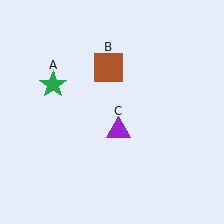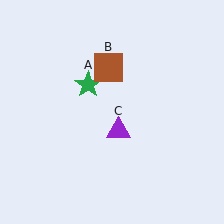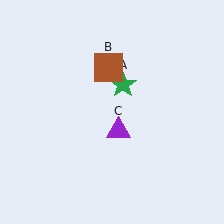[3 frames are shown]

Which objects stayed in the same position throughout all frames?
Brown square (object B) and purple triangle (object C) remained stationary.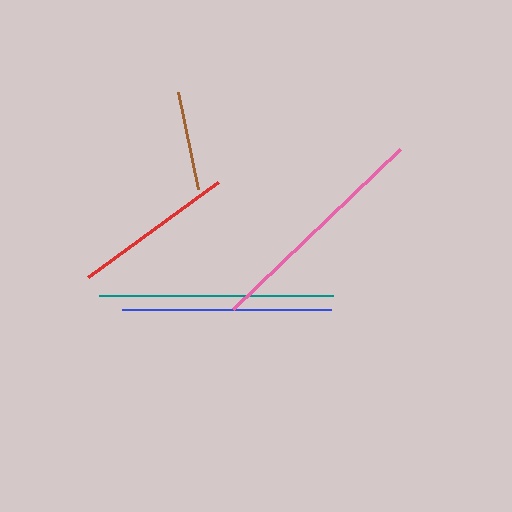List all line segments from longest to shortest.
From longest to shortest: teal, pink, blue, red, brown.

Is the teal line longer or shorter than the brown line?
The teal line is longer than the brown line.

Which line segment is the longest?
The teal line is the longest at approximately 233 pixels.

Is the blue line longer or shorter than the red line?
The blue line is longer than the red line.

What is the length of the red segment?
The red segment is approximately 161 pixels long.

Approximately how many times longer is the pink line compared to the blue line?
The pink line is approximately 1.1 times the length of the blue line.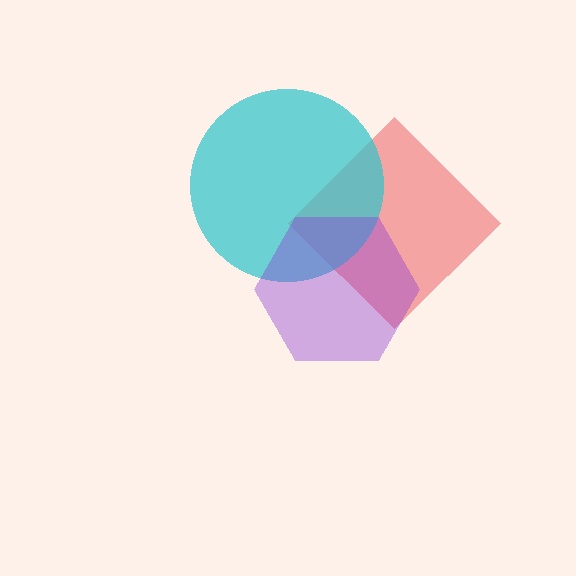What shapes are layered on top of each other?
The layered shapes are: a red diamond, a cyan circle, a purple hexagon.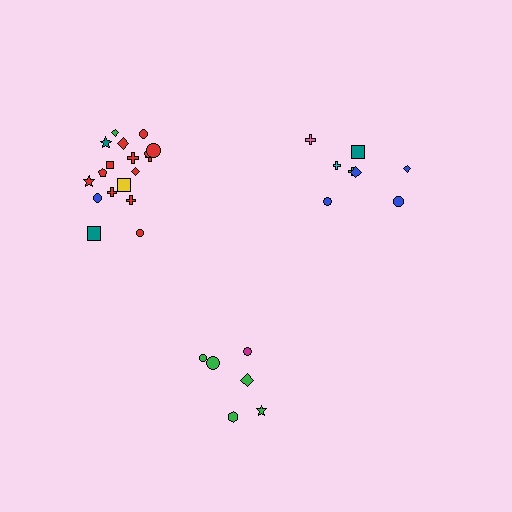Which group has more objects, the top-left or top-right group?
The top-left group.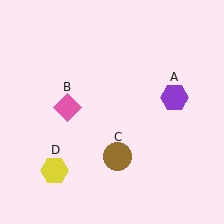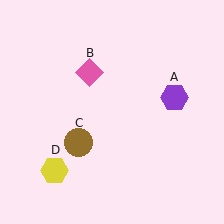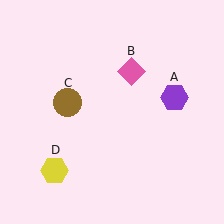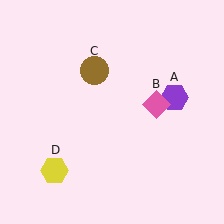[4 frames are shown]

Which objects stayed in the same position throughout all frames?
Purple hexagon (object A) and yellow hexagon (object D) remained stationary.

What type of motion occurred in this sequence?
The pink diamond (object B), brown circle (object C) rotated clockwise around the center of the scene.